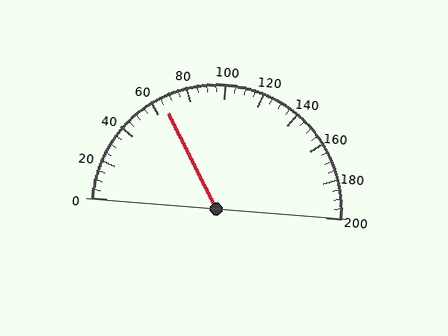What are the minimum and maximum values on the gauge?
The gauge ranges from 0 to 200.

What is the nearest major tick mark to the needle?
The nearest major tick mark is 60.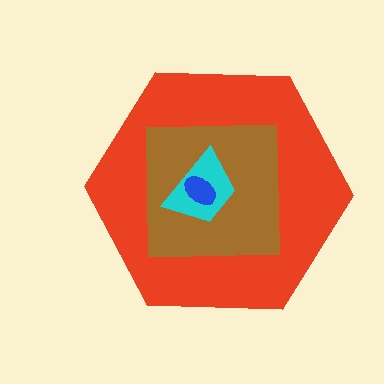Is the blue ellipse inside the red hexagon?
Yes.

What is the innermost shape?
The blue ellipse.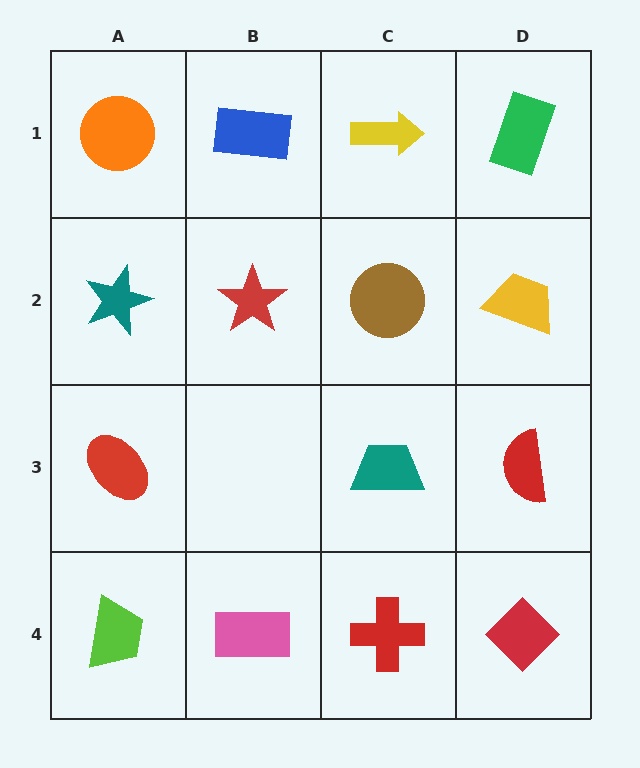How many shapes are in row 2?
4 shapes.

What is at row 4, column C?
A red cross.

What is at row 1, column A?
An orange circle.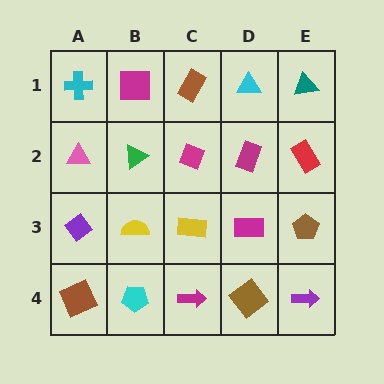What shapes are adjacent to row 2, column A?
A cyan cross (row 1, column A), a purple diamond (row 3, column A), a green triangle (row 2, column B).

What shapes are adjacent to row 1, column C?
A magenta diamond (row 2, column C), a magenta square (row 1, column B), a cyan triangle (row 1, column D).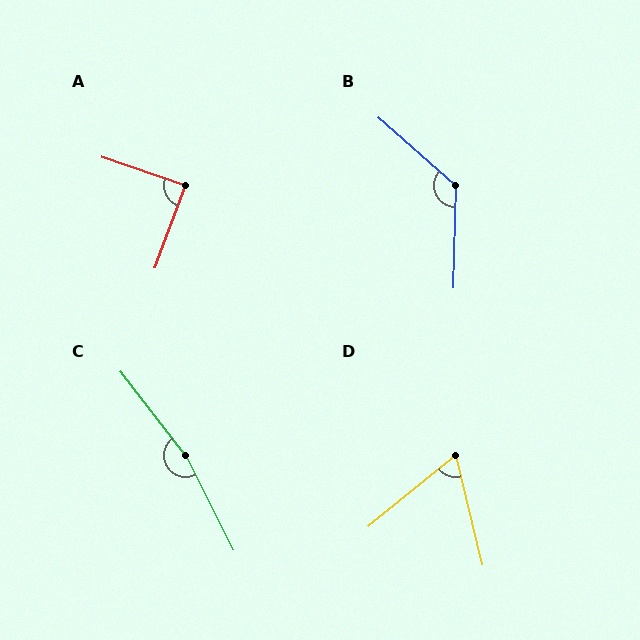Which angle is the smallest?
D, at approximately 65 degrees.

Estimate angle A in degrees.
Approximately 88 degrees.